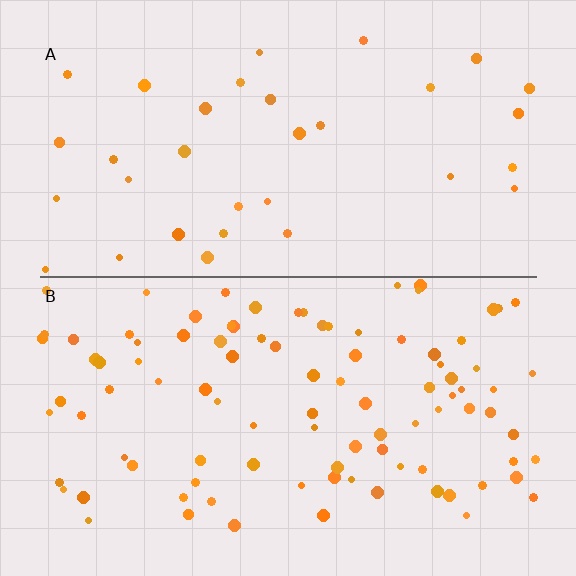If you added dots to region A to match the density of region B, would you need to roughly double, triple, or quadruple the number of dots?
Approximately triple.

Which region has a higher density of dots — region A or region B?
B (the bottom).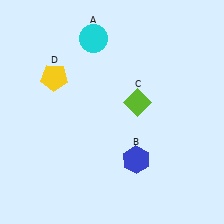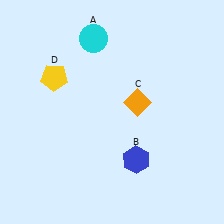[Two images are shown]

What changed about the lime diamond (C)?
In Image 1, C is lime. In Image 2, it changed to orange.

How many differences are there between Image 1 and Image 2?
There is 1 difference between the two images.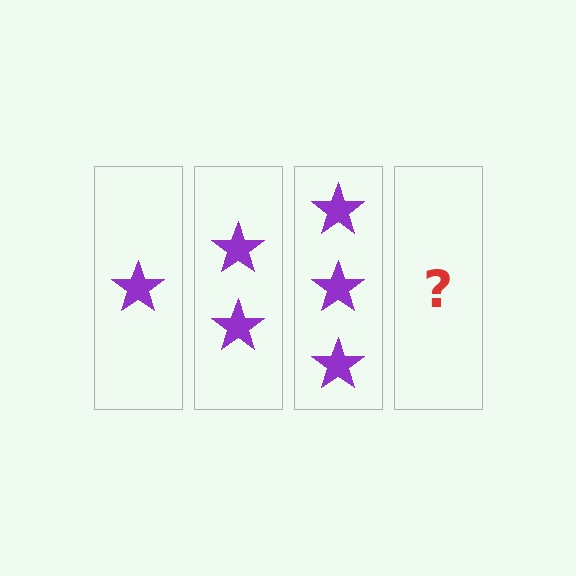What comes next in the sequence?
The next element should be 4 stars.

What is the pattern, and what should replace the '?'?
The pattern is that each step adds one more star. The '?' should be 4 stars.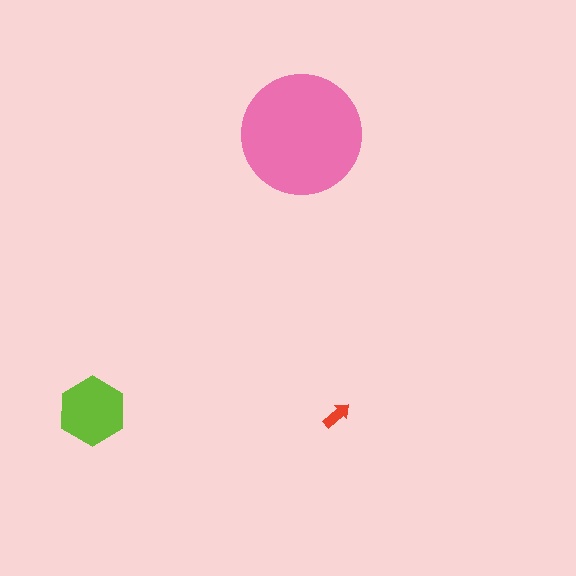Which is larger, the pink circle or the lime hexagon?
The pink circle.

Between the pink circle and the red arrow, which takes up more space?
The pink circle.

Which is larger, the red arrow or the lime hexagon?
The lime hexagon.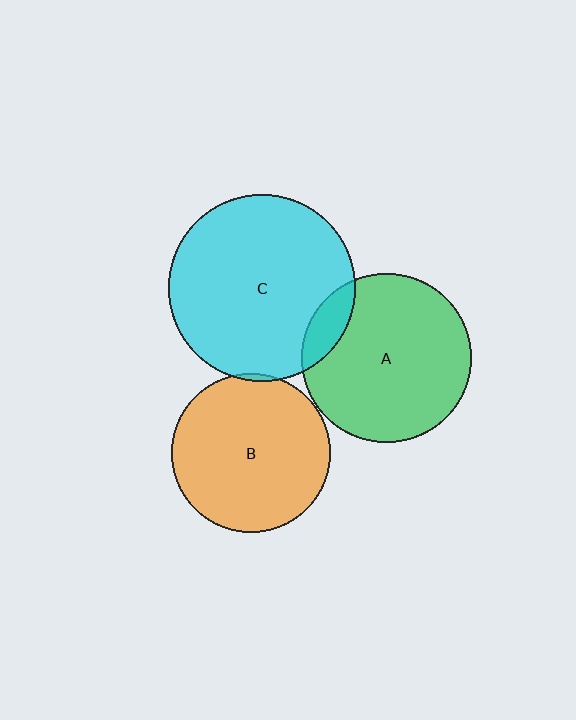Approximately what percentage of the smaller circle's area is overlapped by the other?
Approximately 10%.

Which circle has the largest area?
Circle C (cyan).